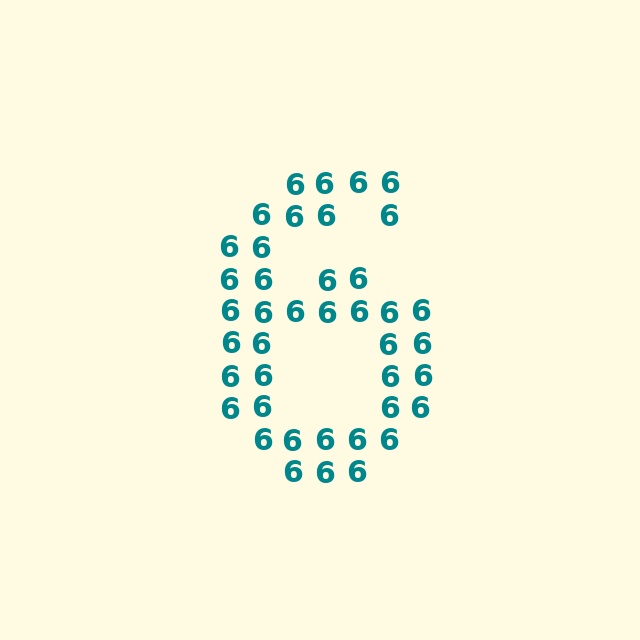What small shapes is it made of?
It is made of small digit 6's.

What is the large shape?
The large shape is the digit 6.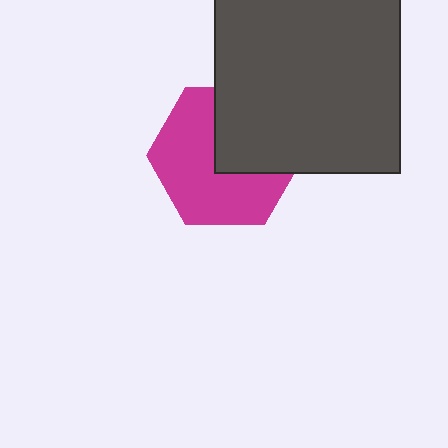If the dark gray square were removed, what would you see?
You would see the complete magenta hexagon.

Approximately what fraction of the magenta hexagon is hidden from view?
Roughly 39% of the magenta hexagon is hidden behind the dark gray square.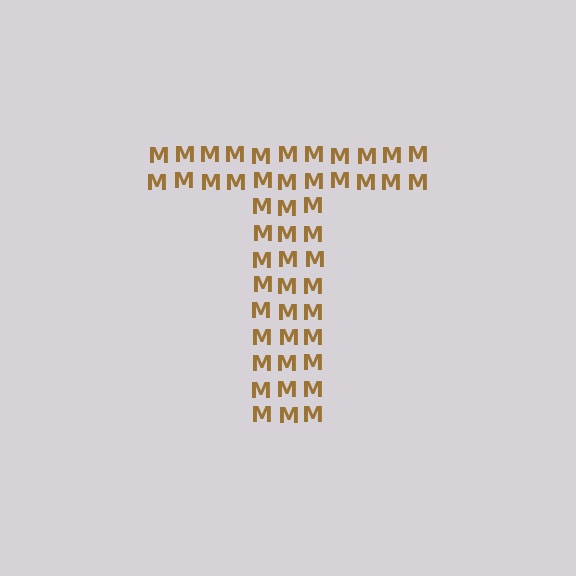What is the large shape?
The large shape is the letter T.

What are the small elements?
The small elements are letter M's.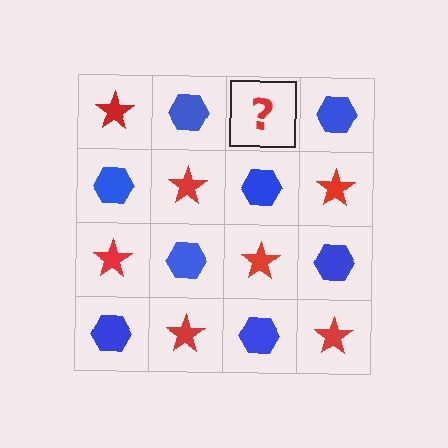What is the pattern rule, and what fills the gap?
The rule is that it alternates red star and blue hexagon in a checkerboard pattern. The gap should be filled with a red star.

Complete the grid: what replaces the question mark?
The question mark should be replaced with a red star.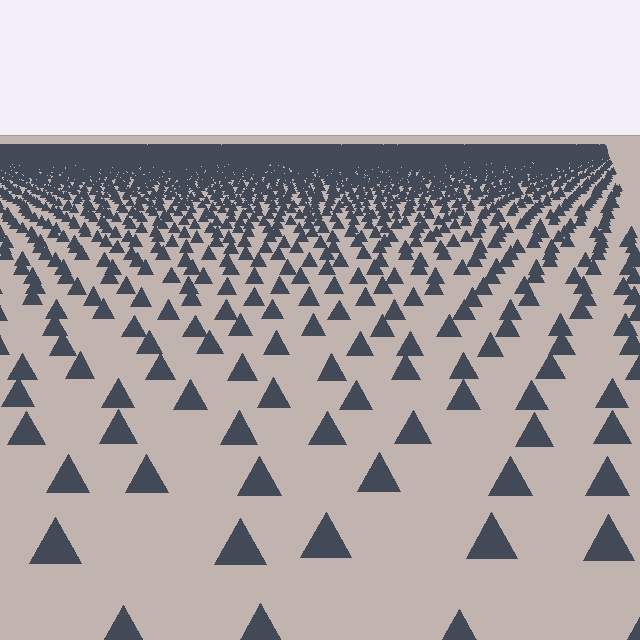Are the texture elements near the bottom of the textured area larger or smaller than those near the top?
Larger. Near the bottom, elements are closer to the viewer and appear at a bigger on-screen size.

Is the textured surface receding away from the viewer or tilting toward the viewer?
The surface is receding away from the viewer. Texture elements get smaller and denser toward the top.